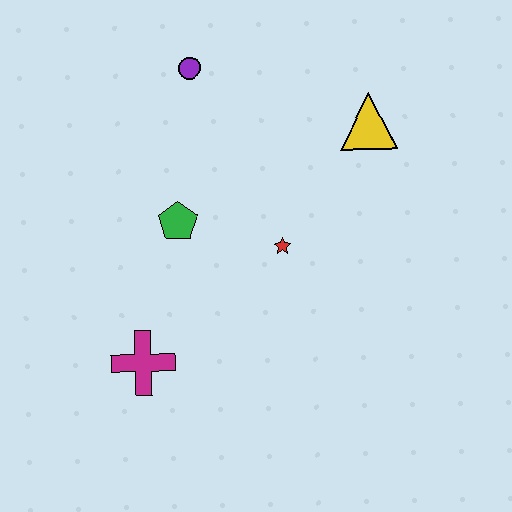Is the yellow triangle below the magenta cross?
No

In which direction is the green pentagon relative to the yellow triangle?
The green pentagon is to the left of the yellow triangle.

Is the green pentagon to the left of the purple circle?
Yes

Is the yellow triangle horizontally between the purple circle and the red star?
No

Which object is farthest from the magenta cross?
The yellow triangle is farthest from the magenta cross.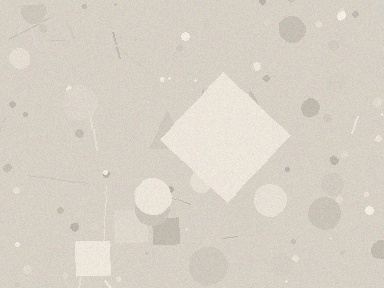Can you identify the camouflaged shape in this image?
The camouflaged shape is a diamond.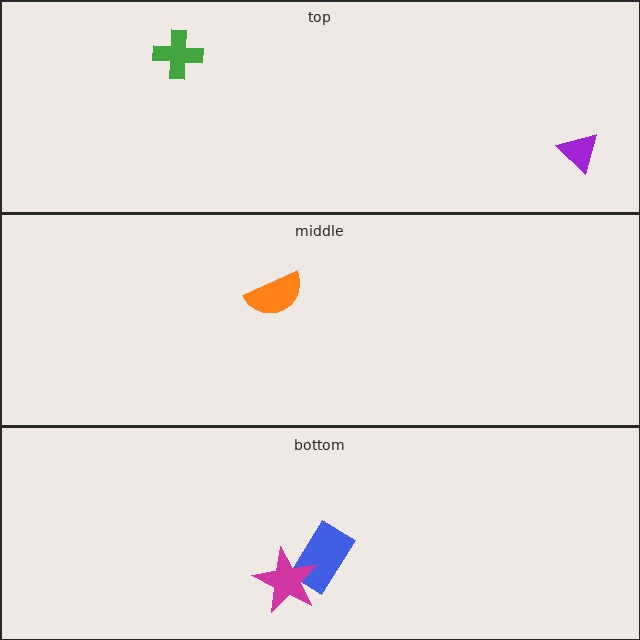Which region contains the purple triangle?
The top region.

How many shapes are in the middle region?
1.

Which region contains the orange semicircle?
The middle region.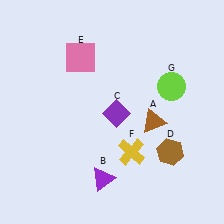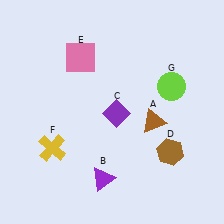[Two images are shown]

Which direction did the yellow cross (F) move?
The yellow cross (F) moved left.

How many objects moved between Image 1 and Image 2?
1 object moved between the two images.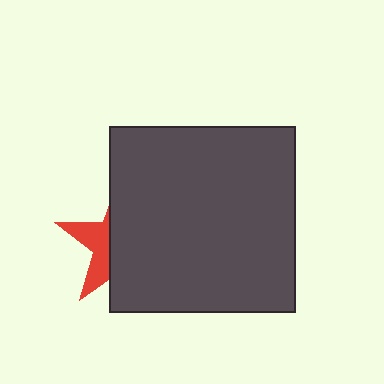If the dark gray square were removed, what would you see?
You would see the complete red star.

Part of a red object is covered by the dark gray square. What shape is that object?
It is a star.